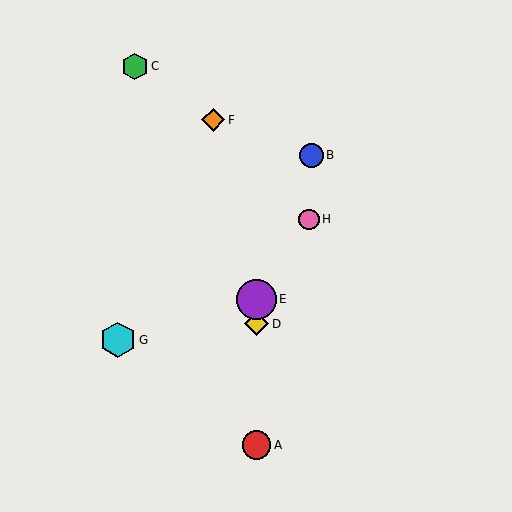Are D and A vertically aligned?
Yes, both are at x≈257.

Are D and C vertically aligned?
No, D is at x≈257 and C is at x≈135.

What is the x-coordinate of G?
Object G is at x≈118.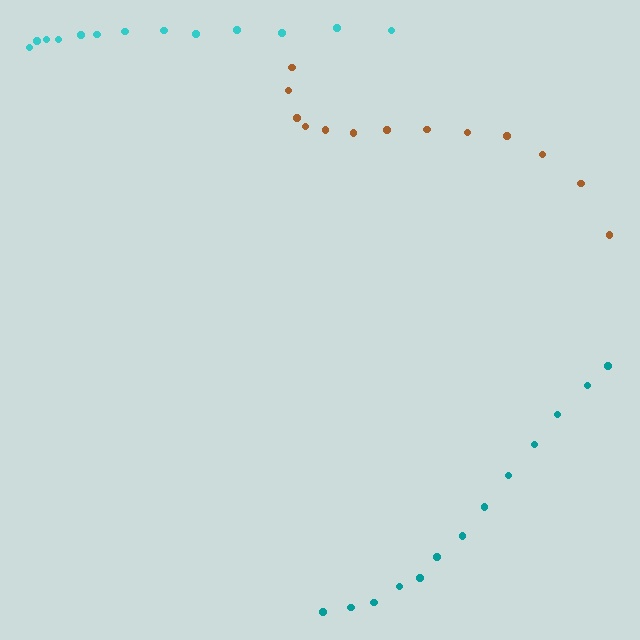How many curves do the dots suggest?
There are 3 distinct paths.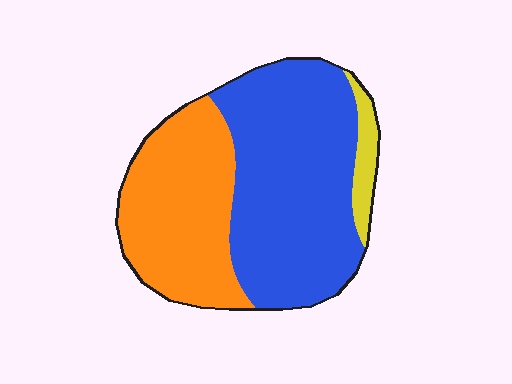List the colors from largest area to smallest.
From largest to smallest: blue, orange, yellow.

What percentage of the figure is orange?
Orange covers about 40% of the figure.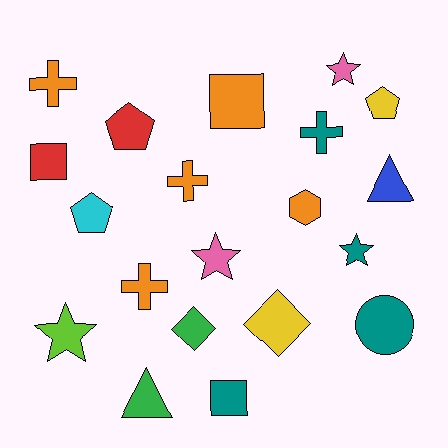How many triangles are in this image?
There are 2 triangles.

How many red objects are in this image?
There are 2 red objects.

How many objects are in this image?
There are 20 objects.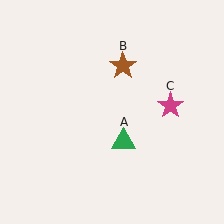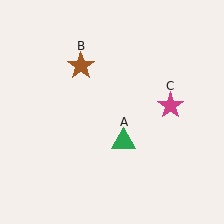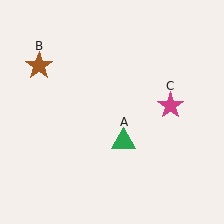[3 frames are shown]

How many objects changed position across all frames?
1 object changed position: brown star (object B).